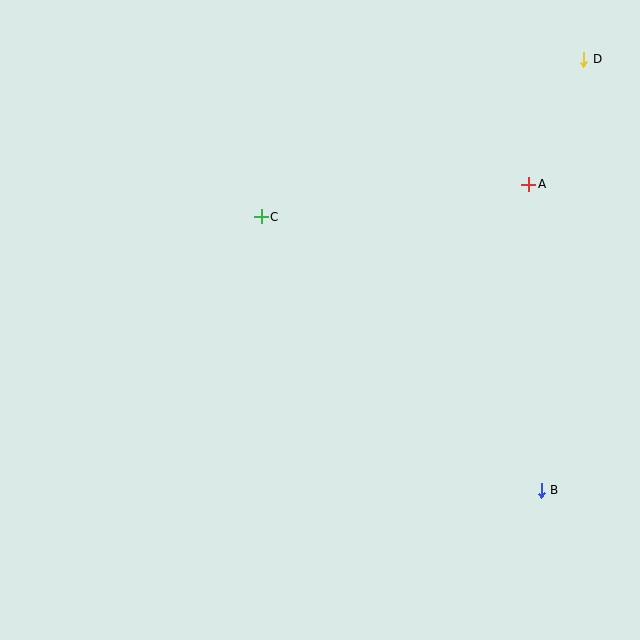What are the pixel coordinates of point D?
Point D is at (584, 59).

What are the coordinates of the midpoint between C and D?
The midpoint between C and D is at (423, 138).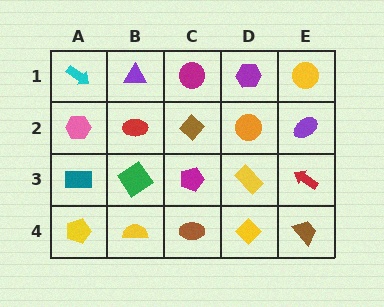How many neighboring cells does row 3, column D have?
4.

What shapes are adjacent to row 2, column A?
A cyan arrow (row 1, column A), a teal rectangle (row 3, column A), a red ellipse (row 2, column B).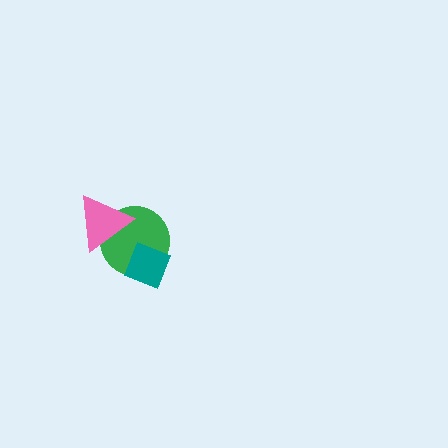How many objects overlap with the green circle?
2 objects overlap with the green circle.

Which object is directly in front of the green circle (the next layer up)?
The pink triangle is directly in front of the green circle.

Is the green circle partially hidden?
Yes, it is partially covered by another shape.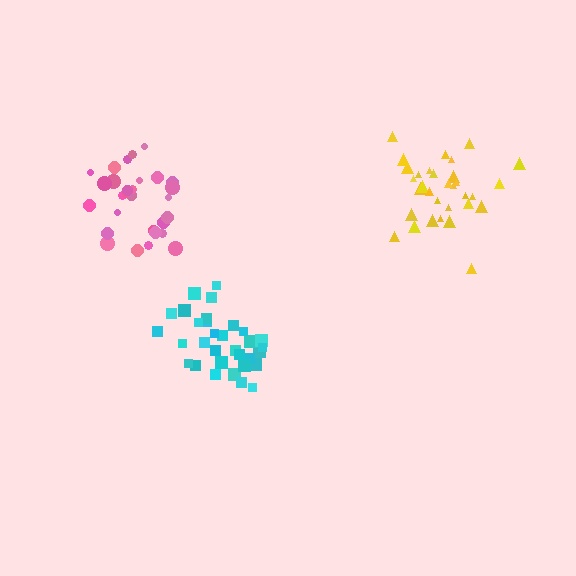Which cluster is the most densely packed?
Cyan.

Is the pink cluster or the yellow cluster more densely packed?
Yellow.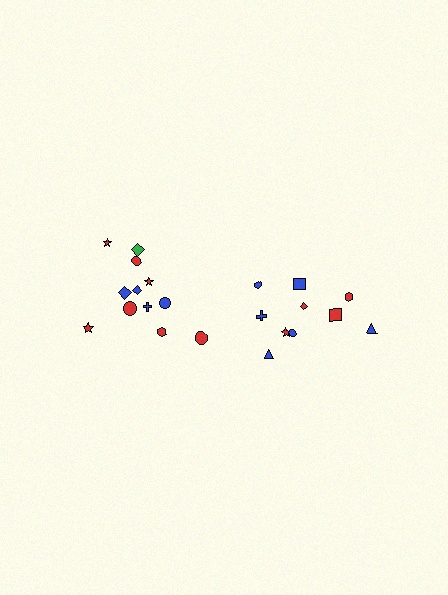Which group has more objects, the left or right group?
The left group.